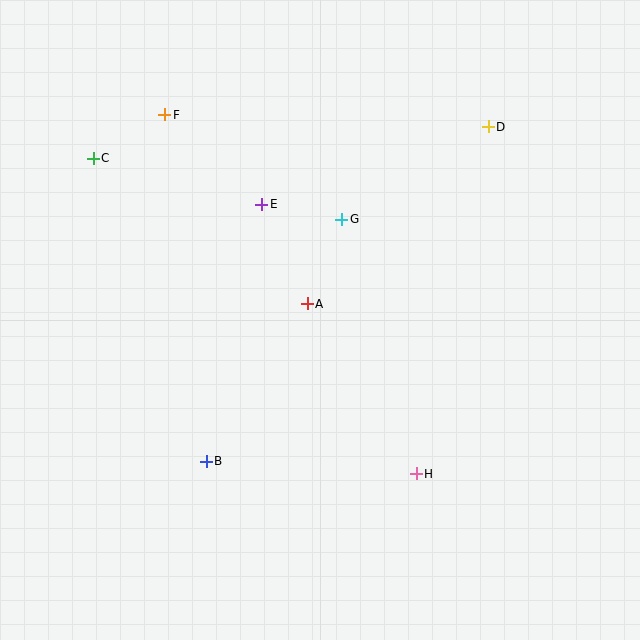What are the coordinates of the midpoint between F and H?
The midpoint between F and H is at (290, 294).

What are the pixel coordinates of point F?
Point F is at (165, 115).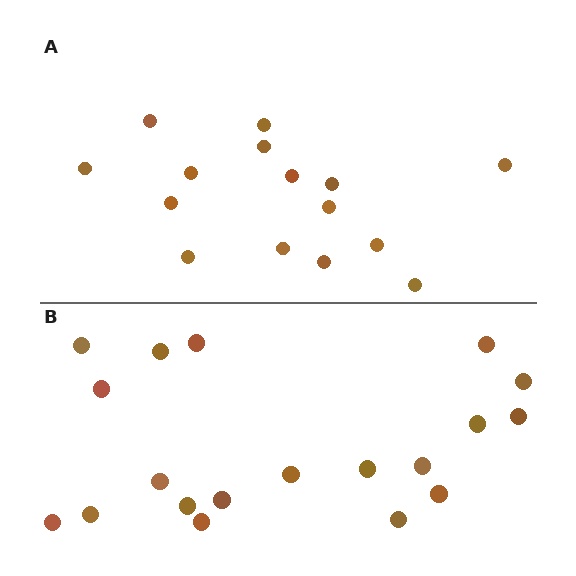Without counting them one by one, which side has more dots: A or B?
Region B (the bottom region) has more dots.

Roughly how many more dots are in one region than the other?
Region B has about 4 more dots than region A.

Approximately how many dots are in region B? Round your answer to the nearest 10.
About 20 dots. (The exact count is 19, which rounds to 20.)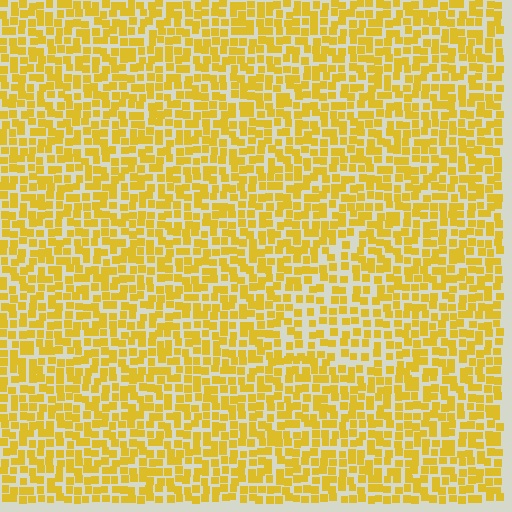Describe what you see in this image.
The image contains small yellow elements arranged at two different densities. A triangle-shaped region is visible where the elements are less densely packed than the surrounding area.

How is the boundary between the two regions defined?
The boundary is defined by a change in element density (approximately 1.4x ratio). All elements are the same color, size, and shape.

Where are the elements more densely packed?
The elements are more densely packed outside the triangle boundary.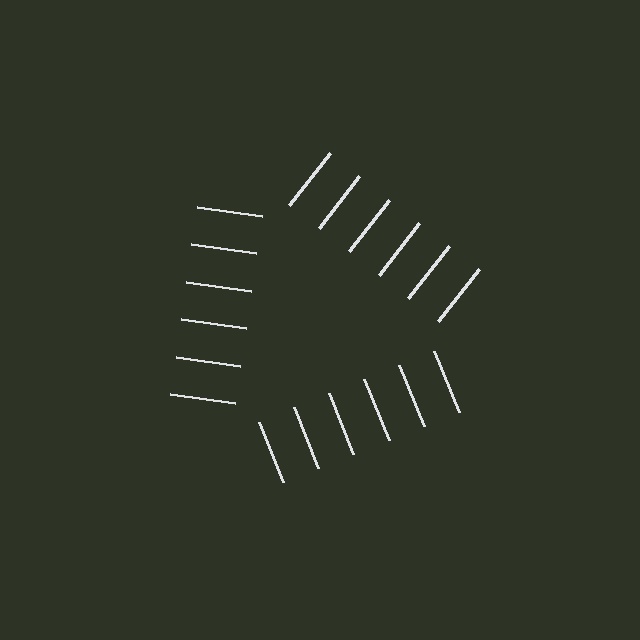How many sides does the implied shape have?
3 sides — the line-ends trace a triangle.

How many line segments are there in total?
18 — 6 along each of the 3 edges.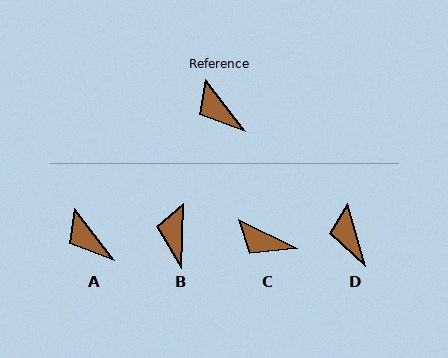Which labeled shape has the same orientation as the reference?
A.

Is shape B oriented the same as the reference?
No, it is off by about 40 degrees.